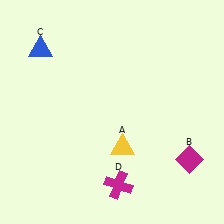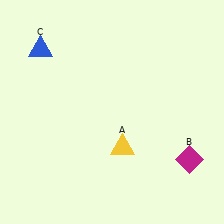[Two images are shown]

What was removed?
The magenta cross (D) was removed in Image 2.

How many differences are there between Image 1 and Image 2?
There is 1 difference between the two images.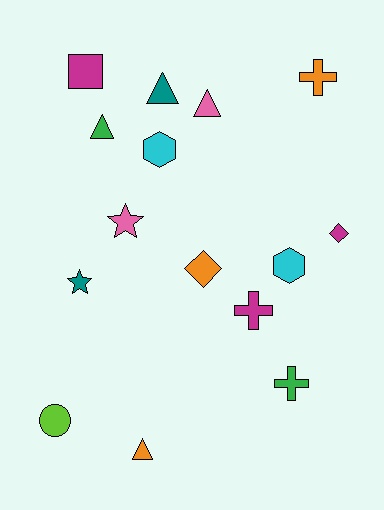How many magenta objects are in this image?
There are 3 magenta objects.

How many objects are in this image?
There are 15 objects.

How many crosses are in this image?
There are 3 crosses.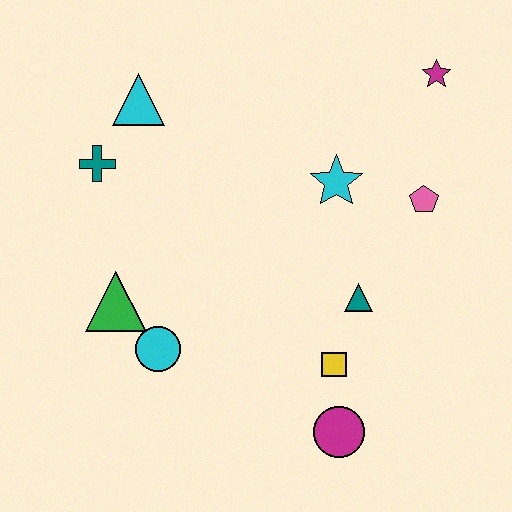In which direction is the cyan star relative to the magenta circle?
The cyan star is above the magenta circle.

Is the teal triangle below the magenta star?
Yes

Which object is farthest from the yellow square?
The cyan triangle is farthest from the yellow square.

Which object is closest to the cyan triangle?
The teal cross is closest to the cyan triangle.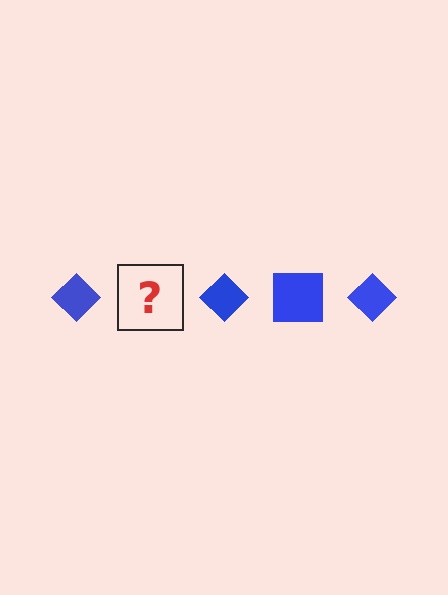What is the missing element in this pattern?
The missing element is a blue square.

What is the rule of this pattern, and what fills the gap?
The rule is that the pattern cycles through diamond, square shapes in blue. The gap should be filled with a blue square.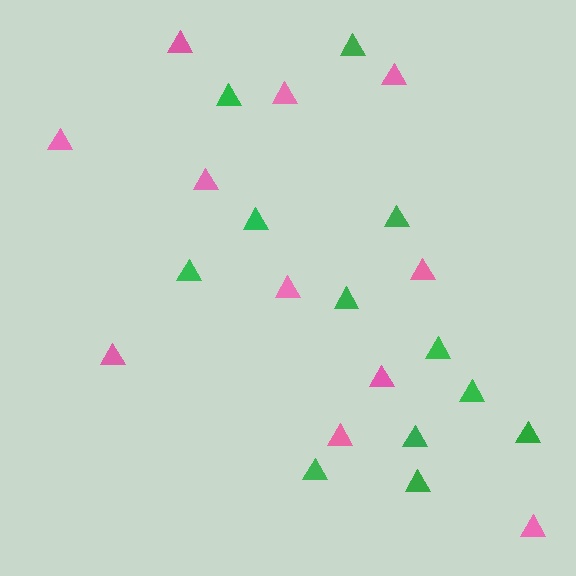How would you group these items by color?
There are 2 groups: one group of green triangles (12) and one group of pink triangles (11).